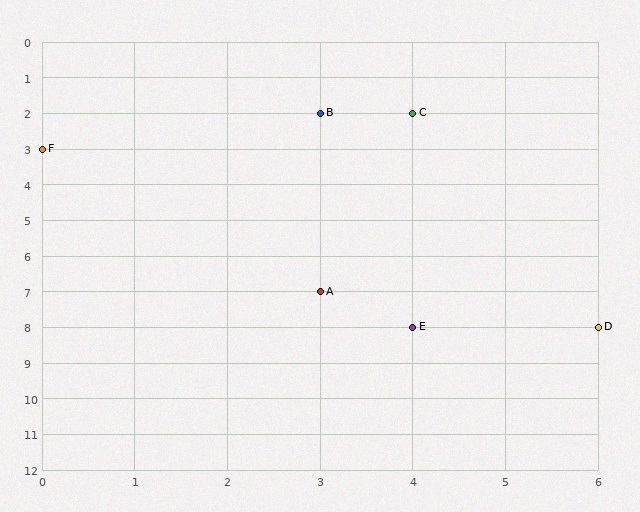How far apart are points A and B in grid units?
Points A and B are 5 rows apart.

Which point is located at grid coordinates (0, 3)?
Point F is at (0, 3).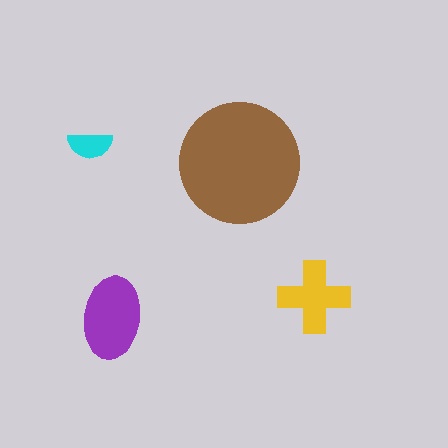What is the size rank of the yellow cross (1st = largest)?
3rd.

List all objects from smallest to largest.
The cyan semicircle, the yellow cross, the purple ellipse, the brown circle.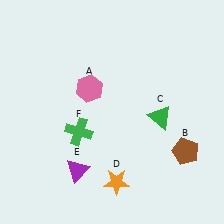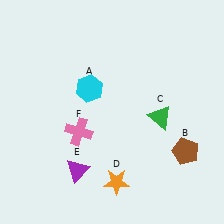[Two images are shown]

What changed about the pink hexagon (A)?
In Image 1, A is pink. In Image 2, it changed to cyan.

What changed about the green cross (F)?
In Image 1, F is green. In Image 2, it changed to pink.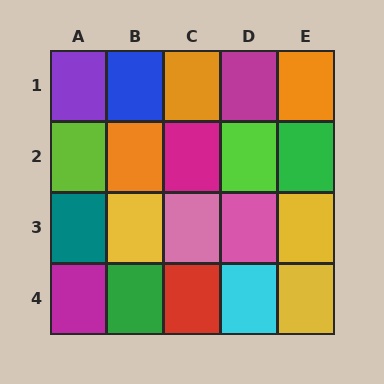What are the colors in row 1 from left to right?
Purple, blue, orange, magenta, orange.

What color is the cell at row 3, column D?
Pink.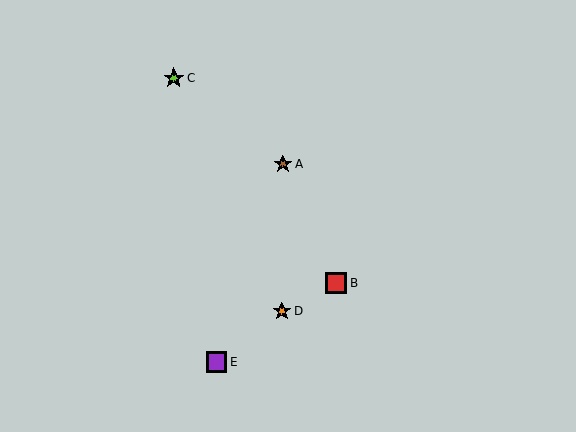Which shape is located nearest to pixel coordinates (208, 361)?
The purple square (labeled E) at (217, 362) is nearest to that location.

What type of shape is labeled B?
Shape B is a red square.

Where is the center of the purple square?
The center of the purple square is at (217, 362).